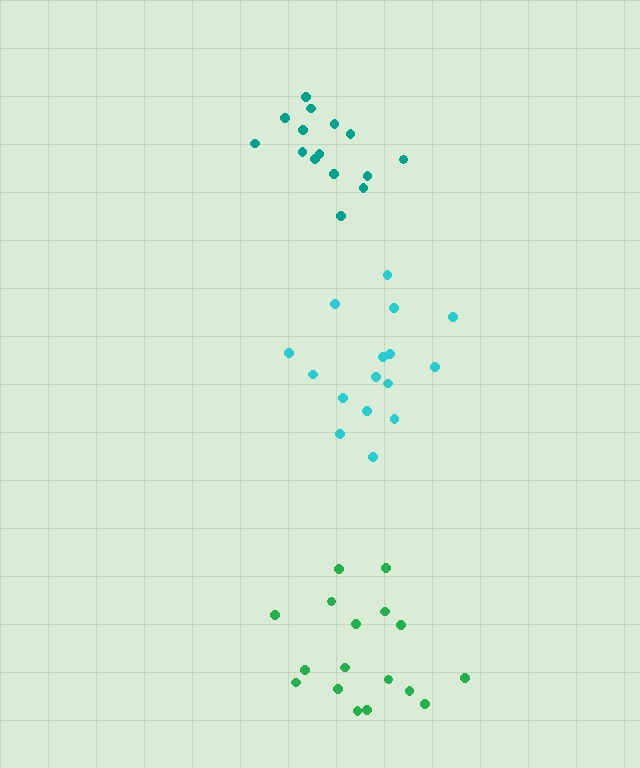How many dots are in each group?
Group 1: 15 dots, Group 2: 16 dots, Group 3: 17 dots (48 total).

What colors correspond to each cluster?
The clusters are colored: teal, cyan, green.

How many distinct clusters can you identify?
There are 3 distinct clusters.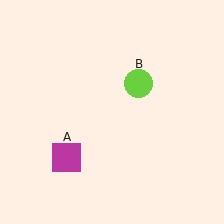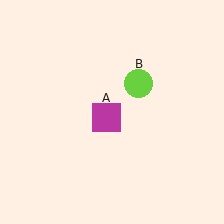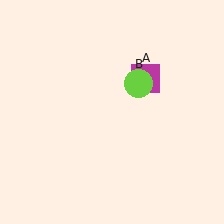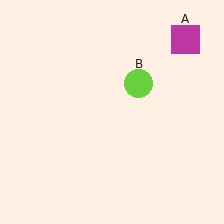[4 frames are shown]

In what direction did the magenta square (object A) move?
The magenta square (object A) moved up and to the right.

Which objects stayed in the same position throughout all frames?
Lime circle (object B) remained stationary.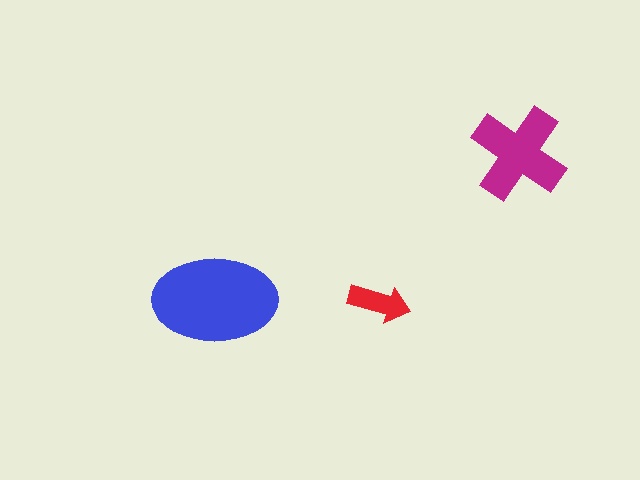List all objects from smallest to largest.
The red arrow, the magenta cross, the blue ellipse.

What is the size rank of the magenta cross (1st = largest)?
2nd.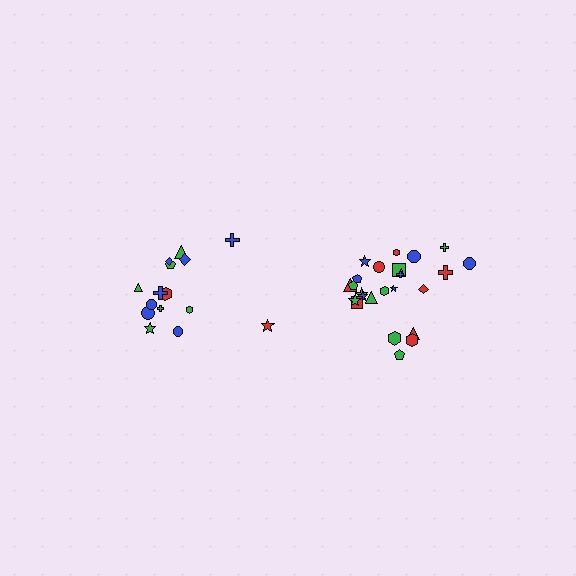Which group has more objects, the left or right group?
The right group.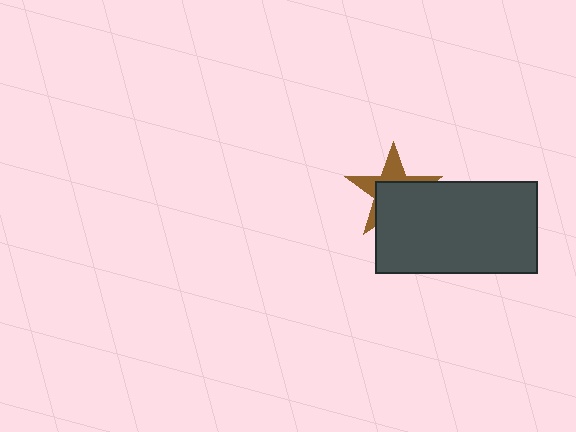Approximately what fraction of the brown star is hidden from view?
Roughly 56% of the brown star is hidden behind the dark gray rectangle.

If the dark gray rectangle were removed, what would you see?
You would see the complete brown star.